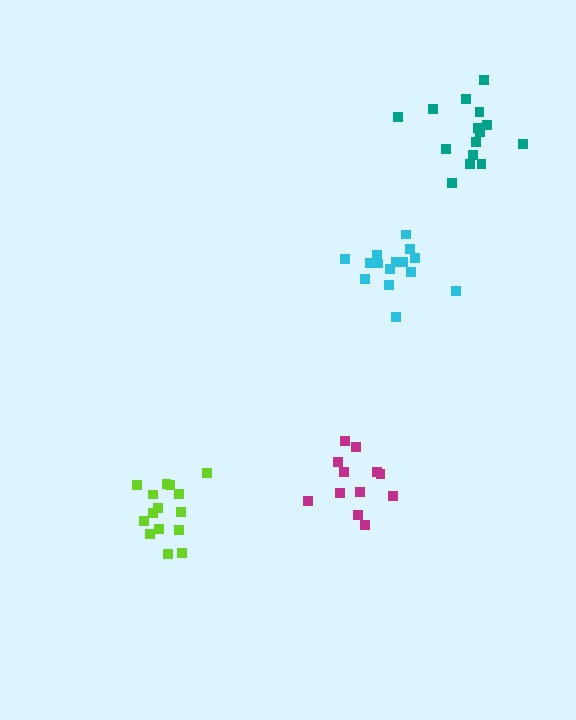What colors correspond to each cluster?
The clusters are colored: magenta, cyan, lime, teal.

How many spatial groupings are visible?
There are 4 spatial groupings.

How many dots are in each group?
Group 1: 12 dots, Group 2: 15 dots, Group 3: 15 dots, Group 4: 15 dots (57 total).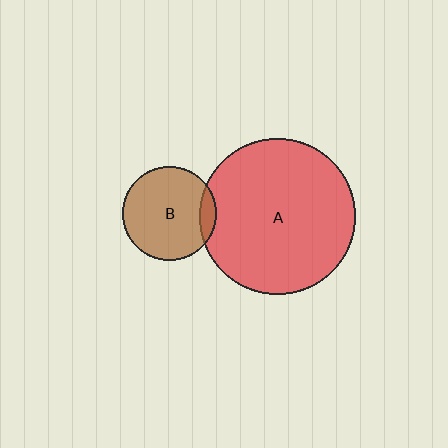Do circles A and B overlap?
Yes.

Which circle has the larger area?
Circle A (red).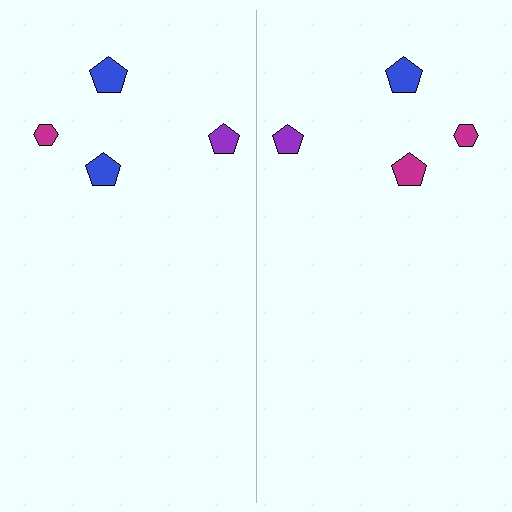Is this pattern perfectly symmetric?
No, the pattern is not perfectly symmetric. The magenta pentagon on the right side breaks the symmetry — its mirror counterpart is blue.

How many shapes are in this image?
There are 8 shapes in this image.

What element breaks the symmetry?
The magenta pentagon on the right side breaks the symmetry — its mirror counterpart is blue.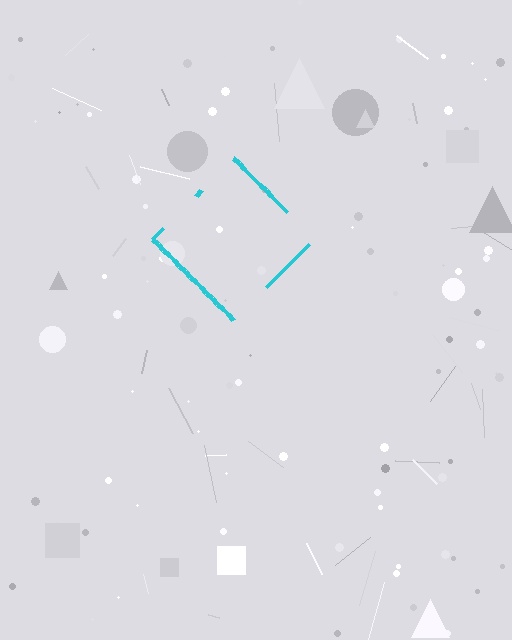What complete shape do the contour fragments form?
The contour fragments form a diamond.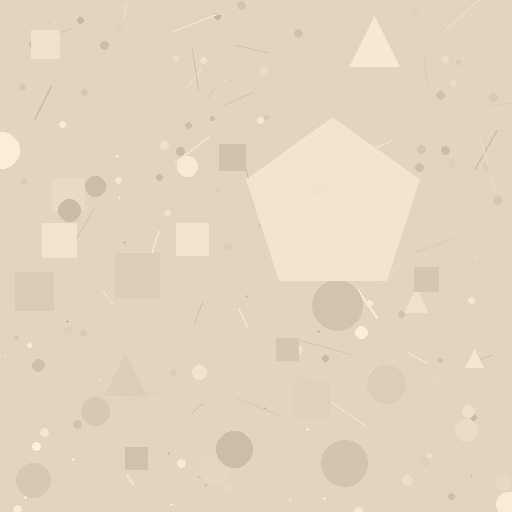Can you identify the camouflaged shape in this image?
The camouflaged shape is a pentagon.